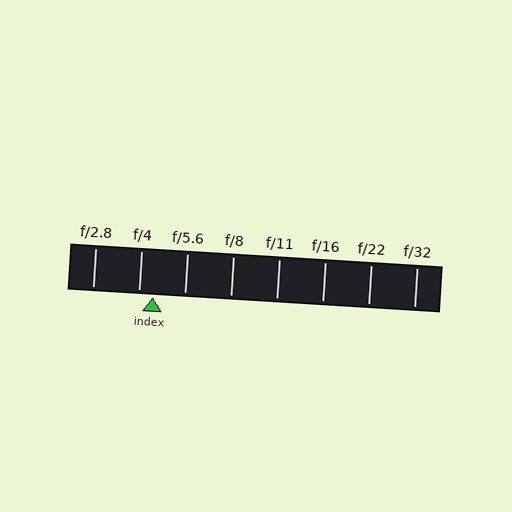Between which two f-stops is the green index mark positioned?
The index mark is between f/4 and f/5.6.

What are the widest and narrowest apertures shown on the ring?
The widest aperture shown is f/2.8 and the narrowest is f/32.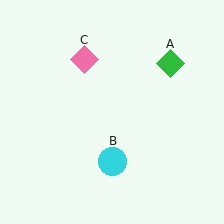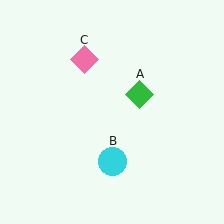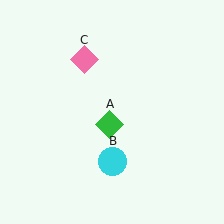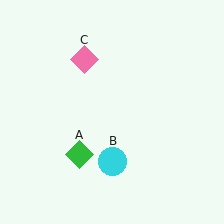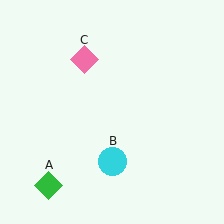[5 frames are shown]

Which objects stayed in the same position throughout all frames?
Cyan circle (object B) and pink diamond (object C) remained stationary.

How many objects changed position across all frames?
1 object changed position: green diamond (object A).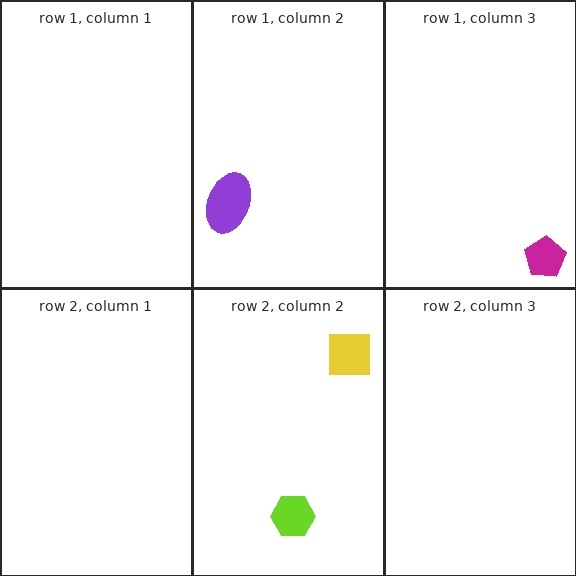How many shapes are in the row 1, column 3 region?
1.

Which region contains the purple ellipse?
The row 1, column 2 region.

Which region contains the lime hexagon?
The row 2, column 2 region.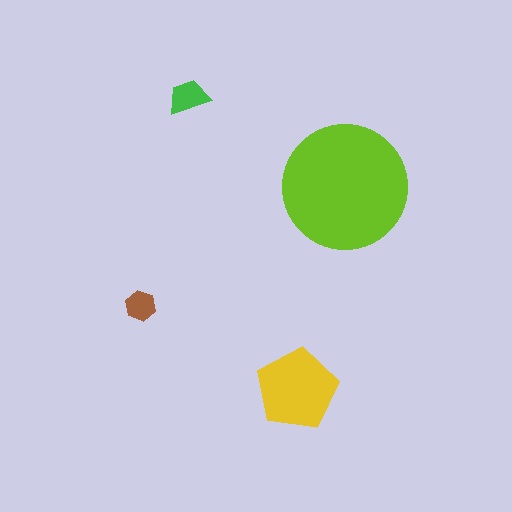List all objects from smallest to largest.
The brown hexagon, the green trapezoid, the yellow pentagon, the lime circle.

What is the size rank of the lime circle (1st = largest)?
1st.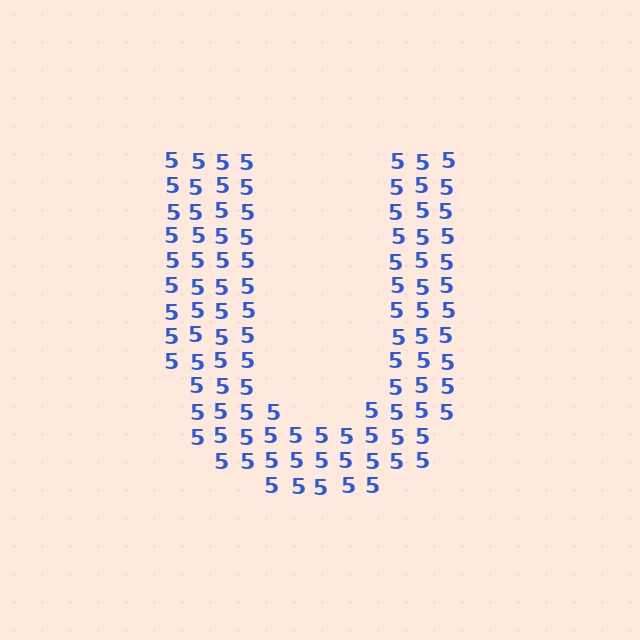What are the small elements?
The small elements are digit 5's.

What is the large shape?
The large shape is the letter U.